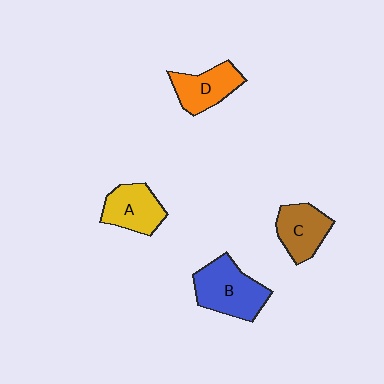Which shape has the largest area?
Shape B (blue).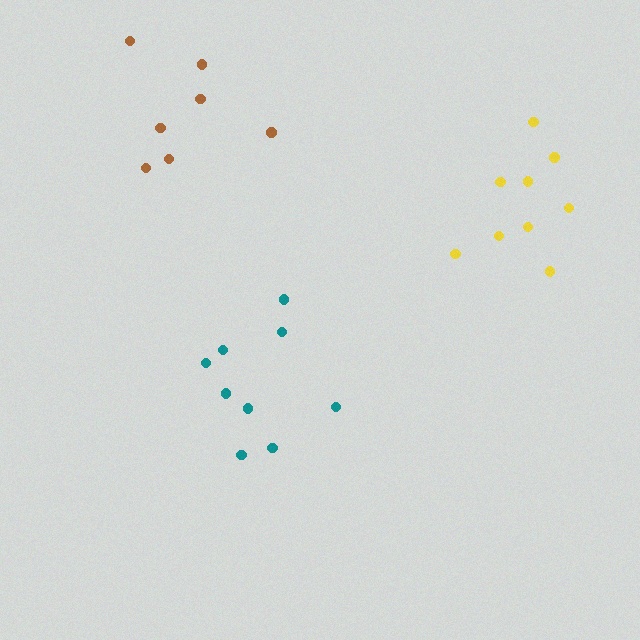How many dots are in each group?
Group 1: 9 dots, Group 2: 7 dots, Group 3: 9 dots (25 total).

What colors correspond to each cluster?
The clusters are colored: yellow, brown, teal.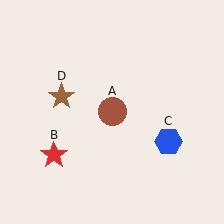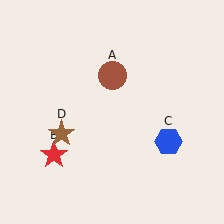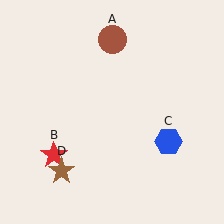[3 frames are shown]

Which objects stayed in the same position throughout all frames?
Red star (object B) and blue hexagon (object C) remained stationary.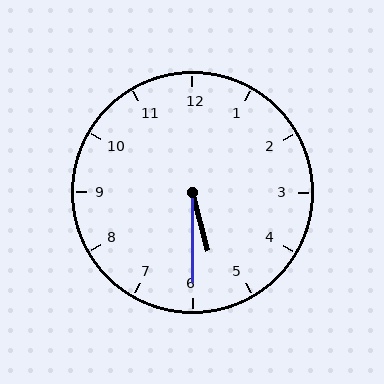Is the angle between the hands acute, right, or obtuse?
It is acute.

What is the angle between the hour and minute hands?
Approximately 15 degrees.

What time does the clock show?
5:30.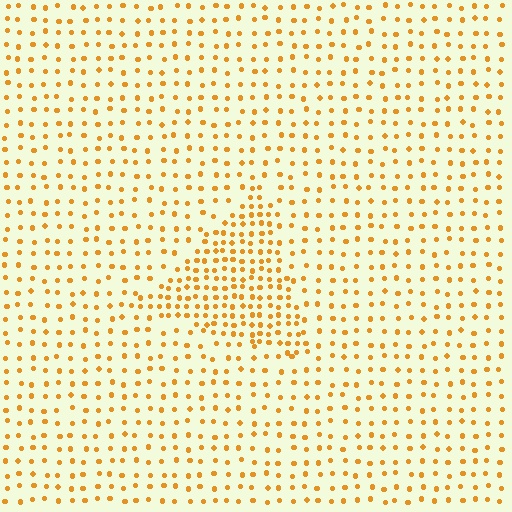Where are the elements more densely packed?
The elements are more densely packed inside the triangle boundary.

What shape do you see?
I see a triangle.